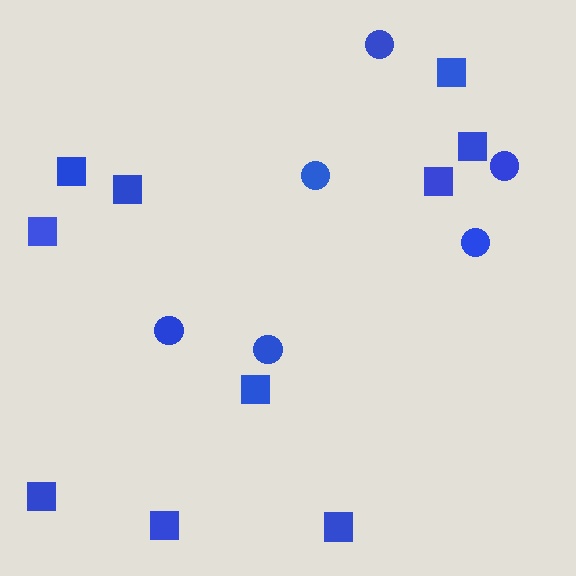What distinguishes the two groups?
There are 2 groups: one group of squares (10) and one group of circles (6).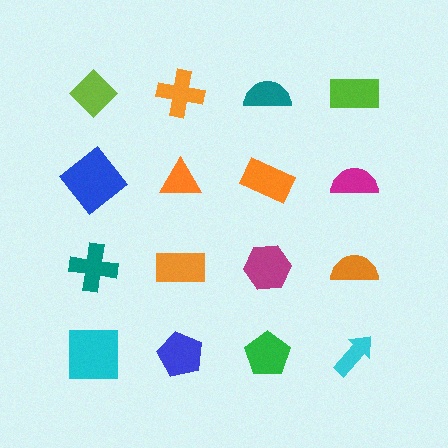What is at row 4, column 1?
A cyan square.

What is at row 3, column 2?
An orange rectangle.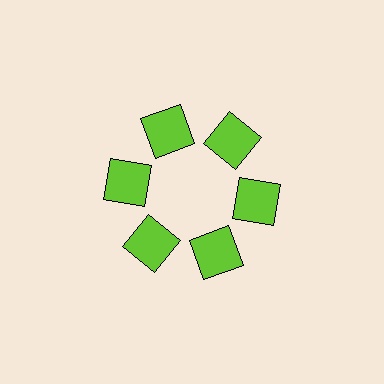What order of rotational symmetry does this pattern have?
This pattern has 6-fold rotational symmetry.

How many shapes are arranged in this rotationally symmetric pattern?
There are 6 shapes, arranged in 6 groups of 1.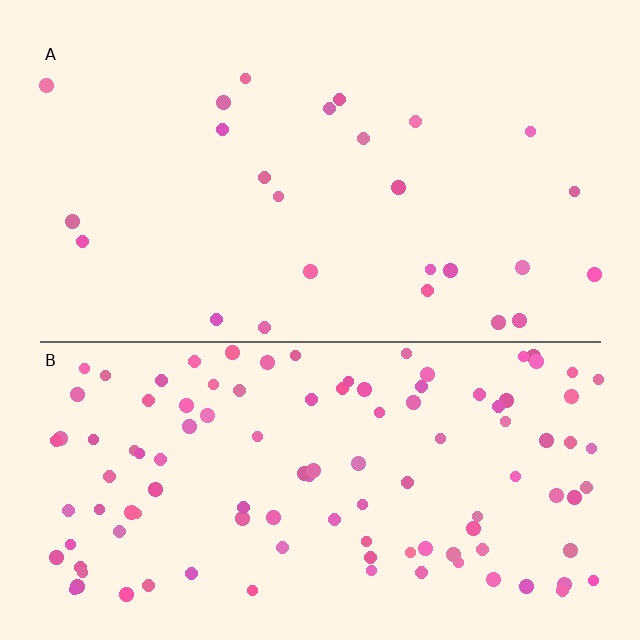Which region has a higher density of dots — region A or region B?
B (the bottom).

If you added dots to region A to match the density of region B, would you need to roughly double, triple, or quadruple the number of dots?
Approximately quadruple.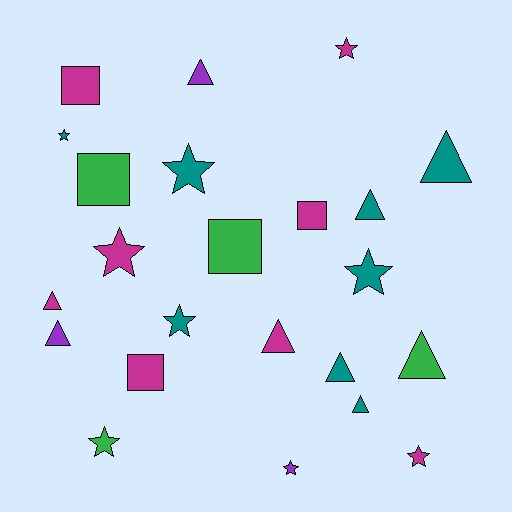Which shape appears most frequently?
Star, with 9 objects.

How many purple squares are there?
There are no purple squares.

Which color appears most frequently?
Magenta, with 8 objects.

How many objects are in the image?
There are 23 objects.